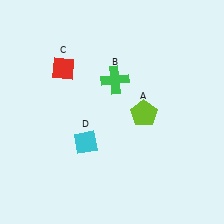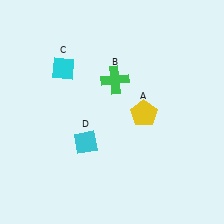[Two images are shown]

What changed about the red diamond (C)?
In Image 1, C is red. In Image 2, it changed to cyan.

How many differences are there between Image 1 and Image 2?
There are 2 differences between the two images.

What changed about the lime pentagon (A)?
In Image 1, A is lime. In Image 2, it changed to yellow.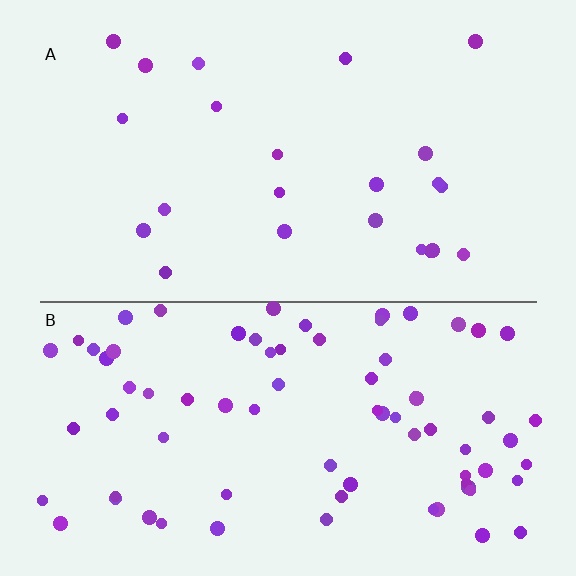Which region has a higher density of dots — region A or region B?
B (the bottom).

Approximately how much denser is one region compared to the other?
Approximately 3.3× — region B over region A.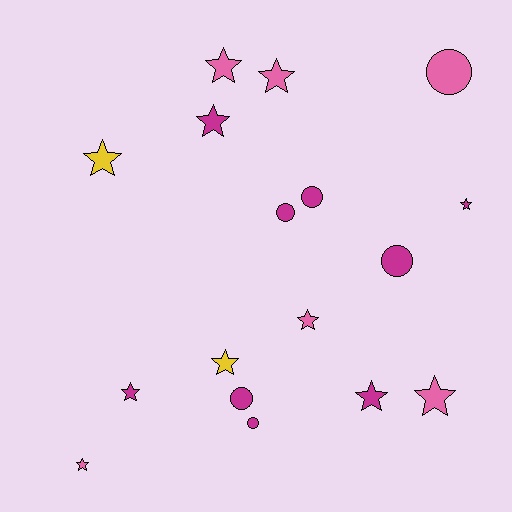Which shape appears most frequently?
Star, with 11 objects.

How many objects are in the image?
There are 17 objects.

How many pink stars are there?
There are 5 pink stars.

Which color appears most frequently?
Magenta, with 9 objects.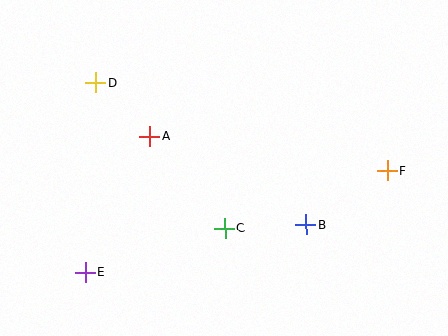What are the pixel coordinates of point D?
Point D is at (96, 83).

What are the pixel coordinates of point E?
Point E is at (85, 272).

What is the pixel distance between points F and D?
The distance between F and D is 304 pixels.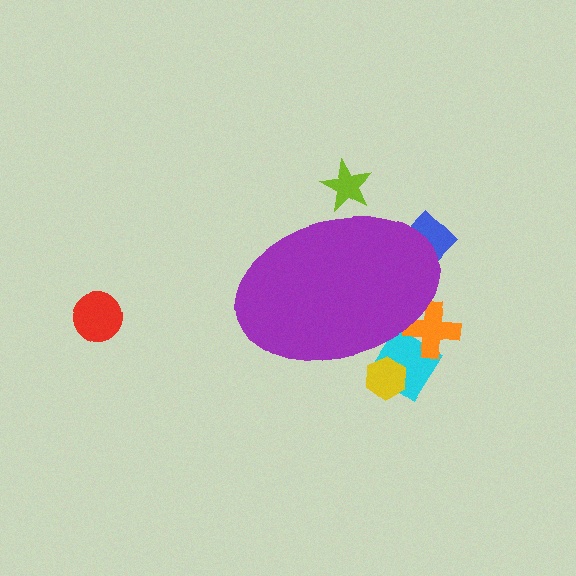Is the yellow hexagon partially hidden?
Yes, the yellow hexagon is partially hidden behind the purple ellipse.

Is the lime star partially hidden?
Yes, the lime star is partially hidden behind the purple ellipse.